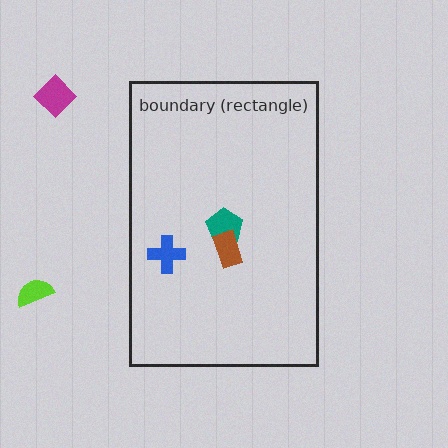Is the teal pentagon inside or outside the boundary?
Inside.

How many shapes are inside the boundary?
3 inside, 2 outside.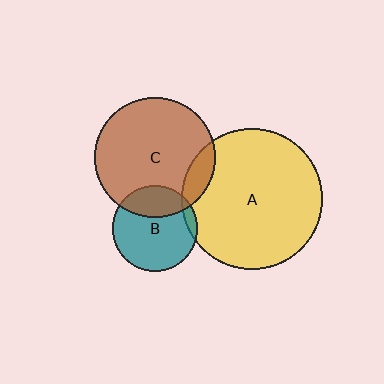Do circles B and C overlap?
Yes.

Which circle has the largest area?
Circle A (yellow).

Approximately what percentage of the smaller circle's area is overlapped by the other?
Approximately 30%.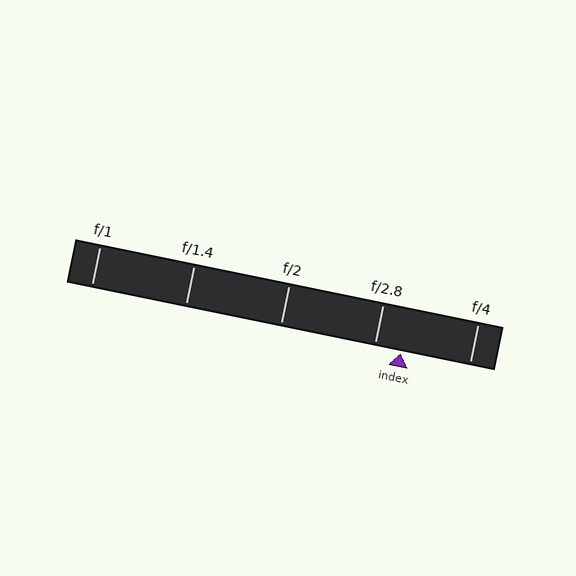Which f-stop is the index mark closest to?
The index mark is closest to f/2.8.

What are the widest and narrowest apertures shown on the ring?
The widest aperture shown is f/1 and the narrowest is f/4.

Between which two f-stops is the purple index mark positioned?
The index mark is between f/2.8 and f/4.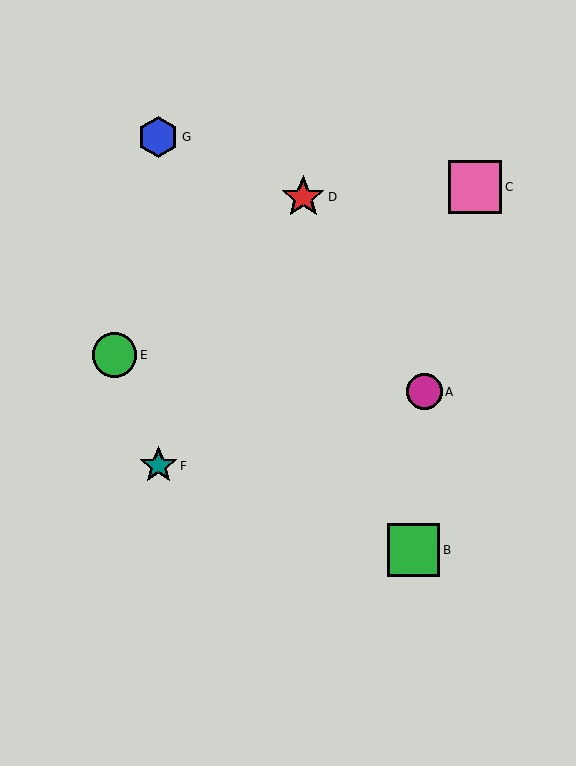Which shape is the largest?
The pink square (labeled C) is the largest.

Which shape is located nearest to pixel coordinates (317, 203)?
The red star (labeled D) at (303, 197) is nearest to that location.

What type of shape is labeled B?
Shape B is a green square.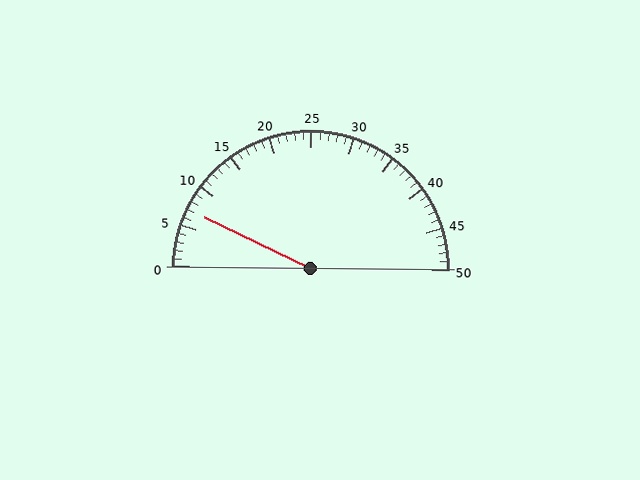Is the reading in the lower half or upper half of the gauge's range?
The reading is in the lower half of the range (0 to 50).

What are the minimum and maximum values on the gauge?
The gauge ranges from 0 to 50.